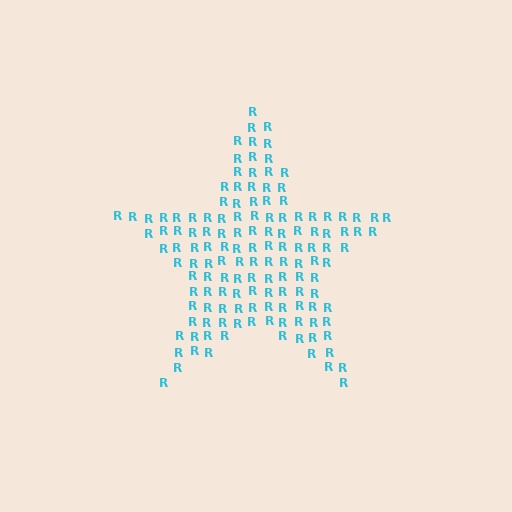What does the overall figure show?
The overall figure shows a star.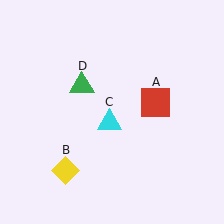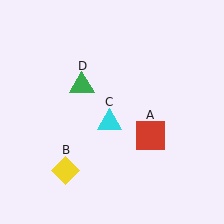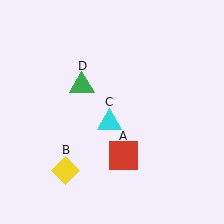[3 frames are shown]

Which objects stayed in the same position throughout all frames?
Yellow diamond (object B) and cyan triangle (object C) and green triangle (object D) remained stationary.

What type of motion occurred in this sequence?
The red square (object A) rotated clockwise around the center of the scene.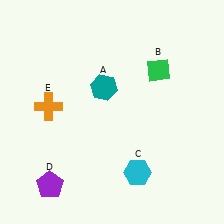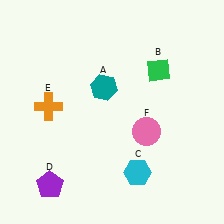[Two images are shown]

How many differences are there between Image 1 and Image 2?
There is 1 difference between the two images.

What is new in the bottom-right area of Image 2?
A pink circle (F) was added in the bottom-right area of Image 2.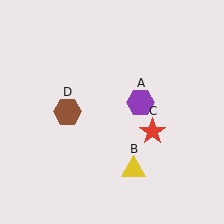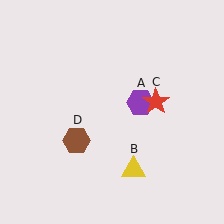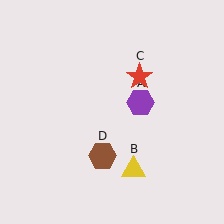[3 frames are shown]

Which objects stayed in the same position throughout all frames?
Purple hexagon (object A) and yellow triangle (object B) remained stationary.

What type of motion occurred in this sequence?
The red star (object C), brown hexagon (object D) rotated counterclockwise around the center of the scene.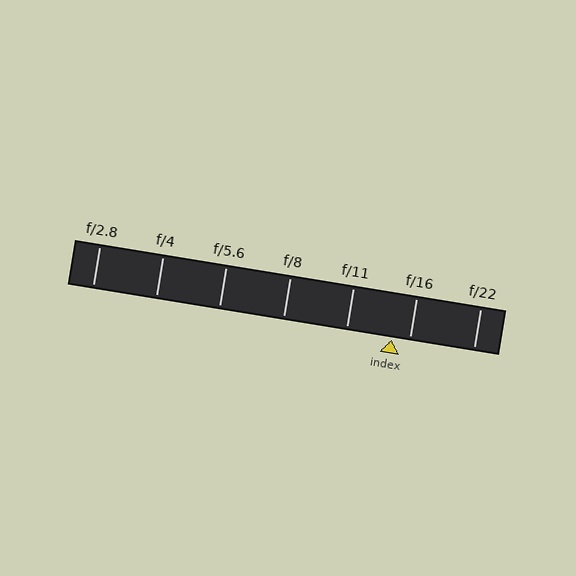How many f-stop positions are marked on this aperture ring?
There are 7 f-stop positions marked.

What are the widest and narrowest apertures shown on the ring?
The widest aperture shown is f/2.8 and the narrowest is f/22.